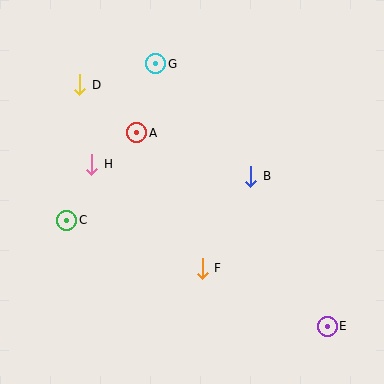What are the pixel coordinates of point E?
Point E is at (327, 326).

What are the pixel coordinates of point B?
Point B is at (251, 176).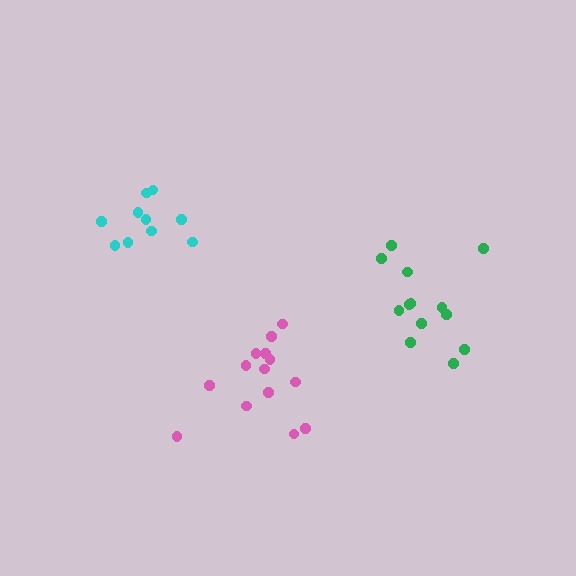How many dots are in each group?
Group 1: 13 dots, Group 2: 10 dots, Group 3: 14 dots (37 total).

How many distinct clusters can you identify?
There are 3 distinct clusters.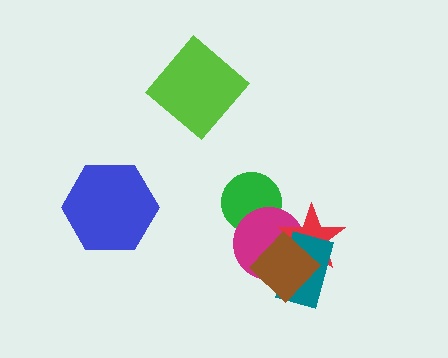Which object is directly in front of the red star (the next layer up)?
The teal rectangle is directly in front of the red star.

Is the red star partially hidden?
Yes, it is partially covered by another shape.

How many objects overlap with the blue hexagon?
0 objects overlap with the blue hexagon.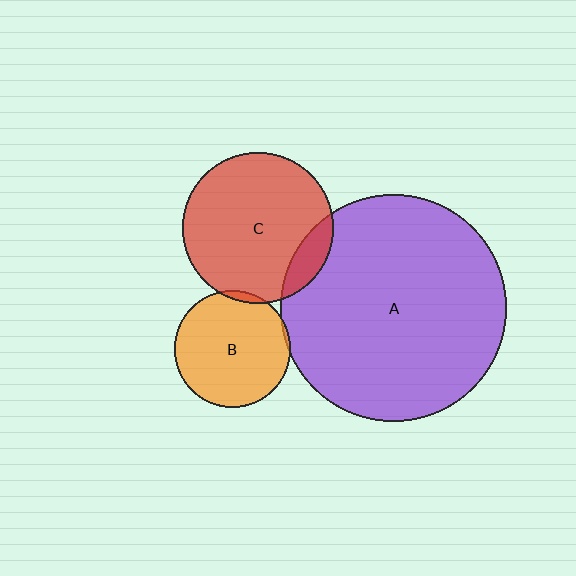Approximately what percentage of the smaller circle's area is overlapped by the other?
Approximately 5%.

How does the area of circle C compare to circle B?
Approximately 1.7 times.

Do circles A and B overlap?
Yes.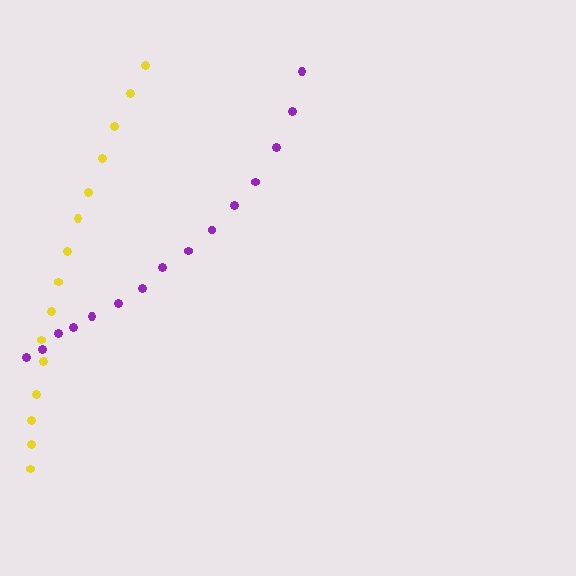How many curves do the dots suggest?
There are 2 distinct paths.